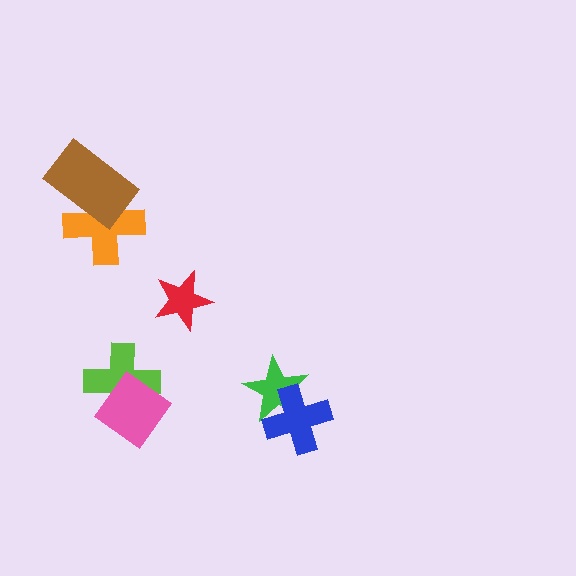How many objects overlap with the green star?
1 object overlaps with the green star.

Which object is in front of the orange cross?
The brown rectangle is in front of the orange cross.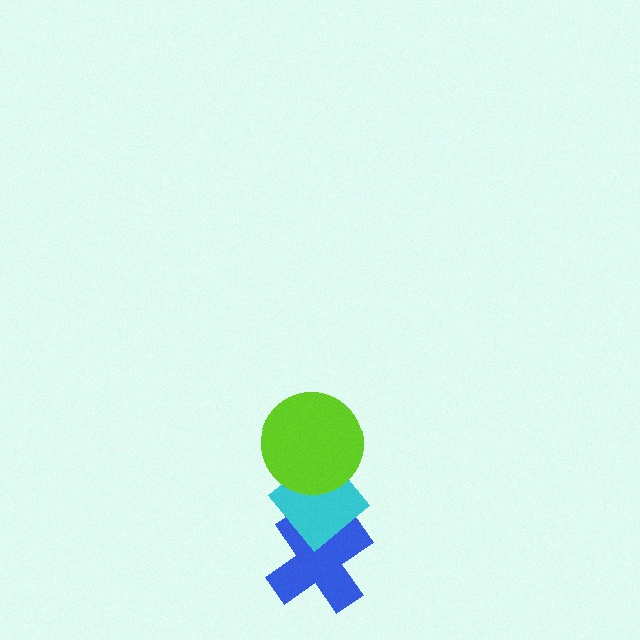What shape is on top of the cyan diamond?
The lime circle is on top of the cyan diamond.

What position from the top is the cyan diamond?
The cyan diamond is 2nd from the top.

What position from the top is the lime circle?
The lime circle is 1st from the top.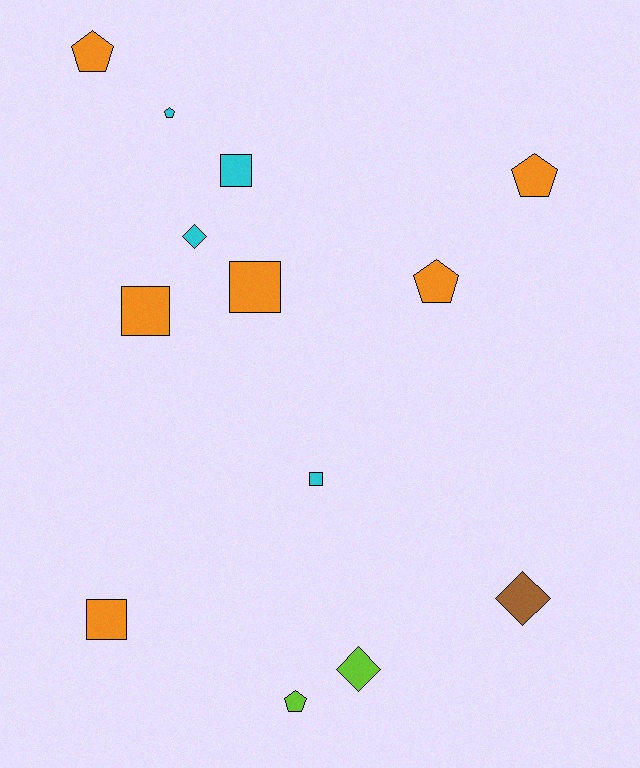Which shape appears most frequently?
Pentagon, with 5 objects.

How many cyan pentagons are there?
There is 1 cyan pentagon.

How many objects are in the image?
There are 13 objects.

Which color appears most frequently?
Orange, with 6 objects.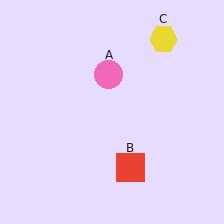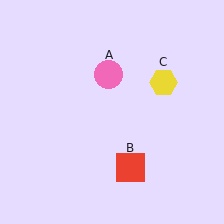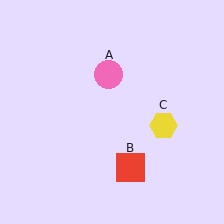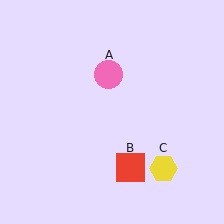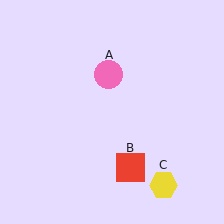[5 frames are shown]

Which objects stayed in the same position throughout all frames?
Pink circle (object A) and red square (object B) remained stationary.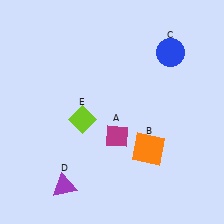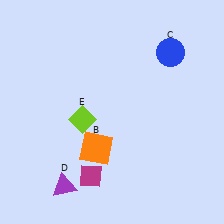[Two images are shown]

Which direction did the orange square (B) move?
The orange square (B) moved left.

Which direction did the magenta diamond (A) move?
The magenta diamond (A) moved down.